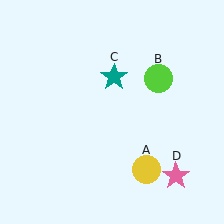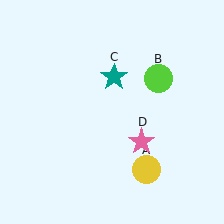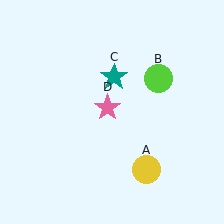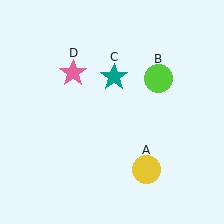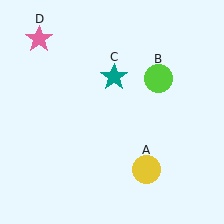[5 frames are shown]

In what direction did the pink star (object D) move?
The pink star (object D) moved up and to the left.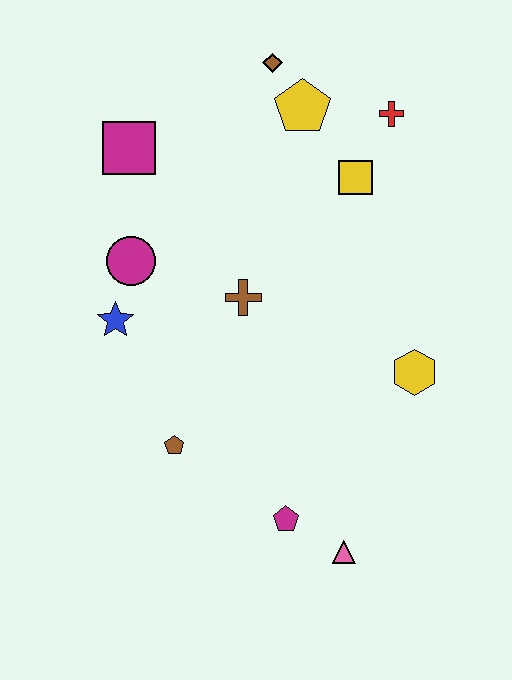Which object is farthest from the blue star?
The red cross is farthest from the blue star.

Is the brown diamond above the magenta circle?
Yes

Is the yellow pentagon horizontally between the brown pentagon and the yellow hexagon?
Yes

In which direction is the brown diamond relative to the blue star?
The brown diamond is above the blue star.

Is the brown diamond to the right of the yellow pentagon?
No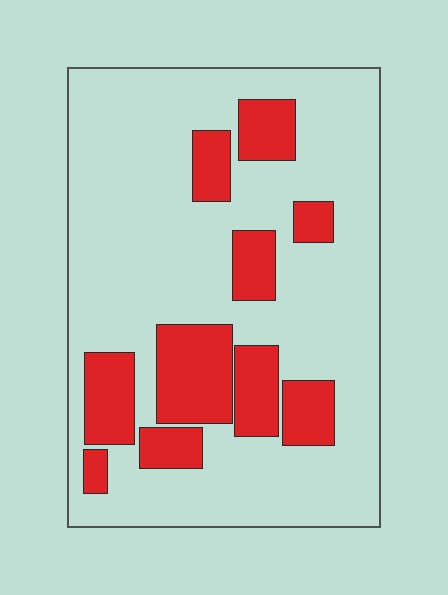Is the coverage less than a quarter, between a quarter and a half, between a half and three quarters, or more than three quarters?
Less than a quarter.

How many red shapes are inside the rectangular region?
10.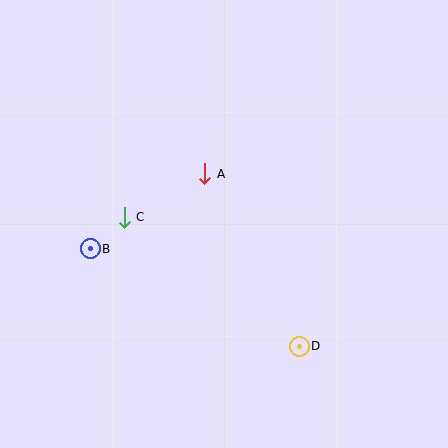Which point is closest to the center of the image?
Point A at (205, 174) is closest to the center.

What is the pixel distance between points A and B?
The distance between A and B is 137 pixels.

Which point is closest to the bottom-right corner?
Point D is closest to the bottom-right corner.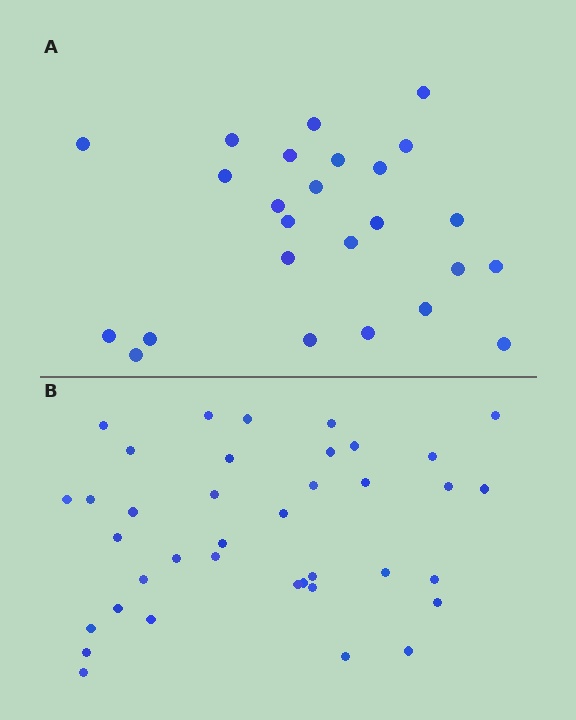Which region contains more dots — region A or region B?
Region B (the bottom region) has more dots.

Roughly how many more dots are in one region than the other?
Region B has approximately 15 more dots than region A.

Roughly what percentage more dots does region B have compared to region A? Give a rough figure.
About 50% more.